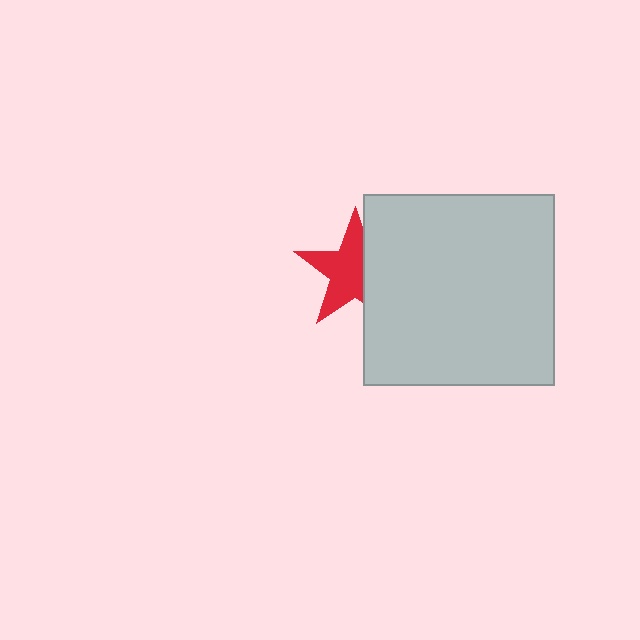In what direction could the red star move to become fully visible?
The red star could move left. That would shift it out from behind the light gray square entirely.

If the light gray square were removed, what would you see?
You would see the complete red star.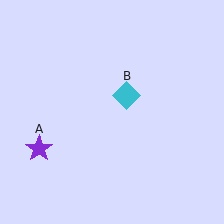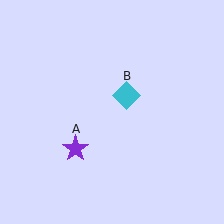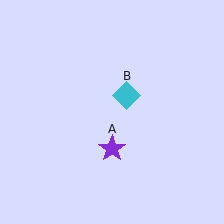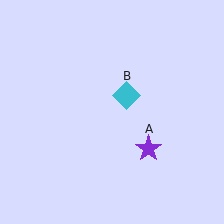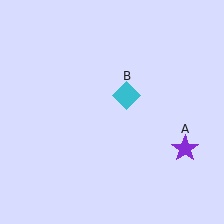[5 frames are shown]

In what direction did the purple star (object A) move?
The purple star (object A) moved right.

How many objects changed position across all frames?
1 object changed position: purple star (object A).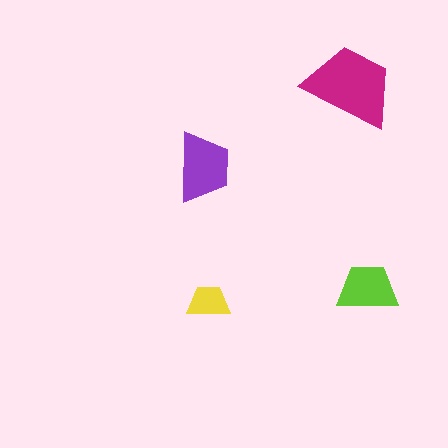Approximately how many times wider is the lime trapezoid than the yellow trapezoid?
About 1.5 times wider.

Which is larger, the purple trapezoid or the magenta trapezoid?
The magenta one.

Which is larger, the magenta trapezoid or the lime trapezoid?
The magenta one.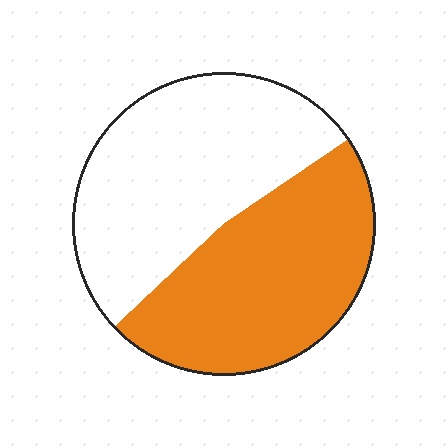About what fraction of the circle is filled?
About one half (1/2).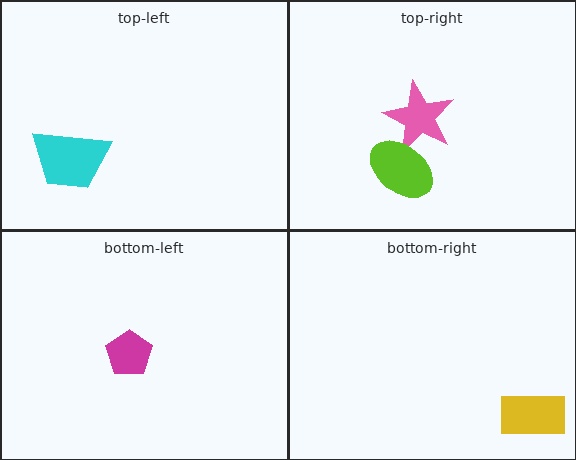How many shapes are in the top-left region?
1.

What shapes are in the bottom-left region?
The magenta pentagon.